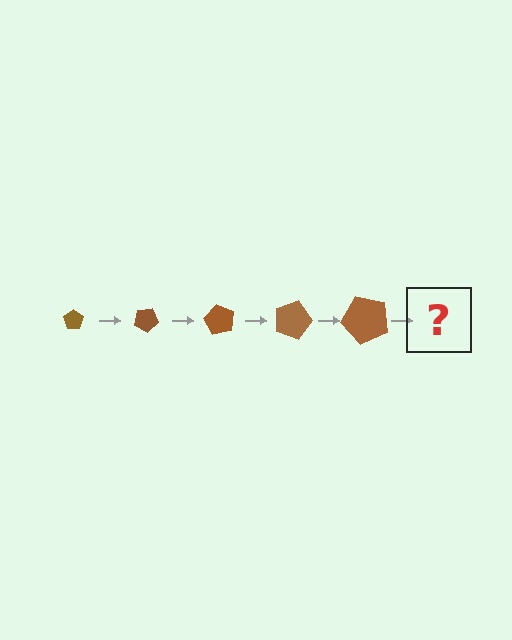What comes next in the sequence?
The next element should be a pentagon, larger than the previous one and rotated 150 degrees from the start.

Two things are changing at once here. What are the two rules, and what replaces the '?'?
The two rules are that the pentagon grows larger each step and it rotates 30 degrees each step. The '?' should be a pentagon, larger than the previous one and rotated 150 degrees from the start.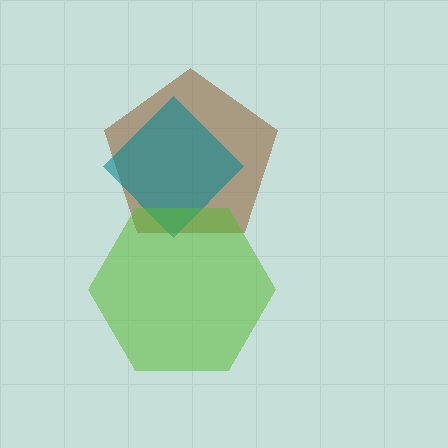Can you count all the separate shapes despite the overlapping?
Yes, there are 3 separate shapes.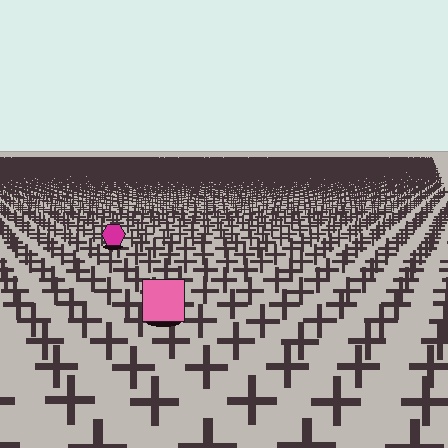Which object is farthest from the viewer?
The magenta hexagon is farthest from the viewer. It appears smaller and the ground texture around it is denser.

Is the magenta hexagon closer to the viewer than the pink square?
No. The pink square is closer — you can tell from the texture gradient: the ground texture is coarser near it.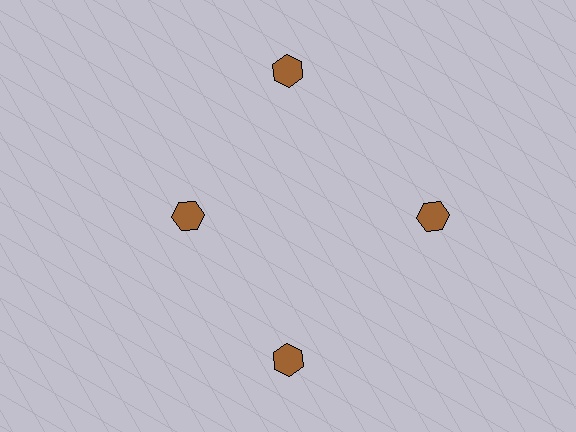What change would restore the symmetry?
The symmetry would be restored by moving it outward, back onto the ring so that all 4 hexagons sit at equal angles and equal distance from the center.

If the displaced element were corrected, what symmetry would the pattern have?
It would have 4-fold rotational symmetry — the pattern would map onto itself every 90 degrees.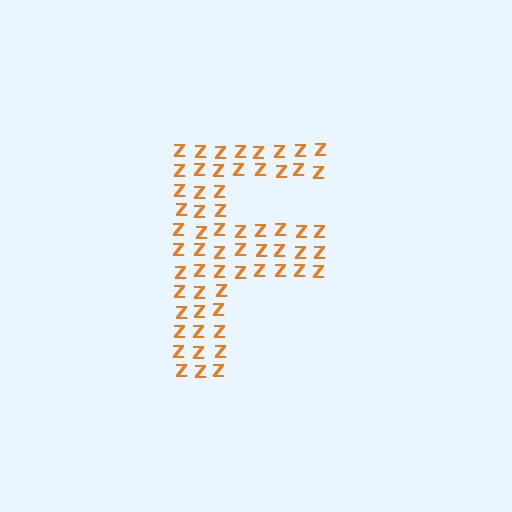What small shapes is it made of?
It is made of small letter Z's.